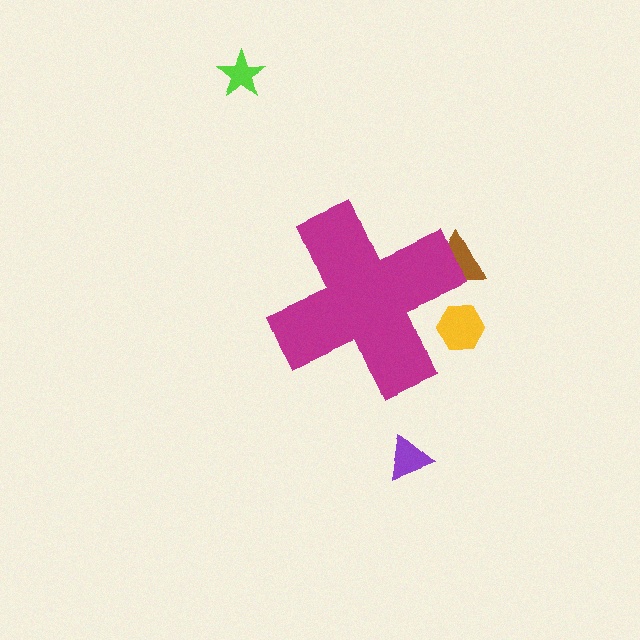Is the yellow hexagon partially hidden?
Yes, the yellow hexagon is partially hidden behind the magenta cross.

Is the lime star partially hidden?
No, the lime star is fully visible.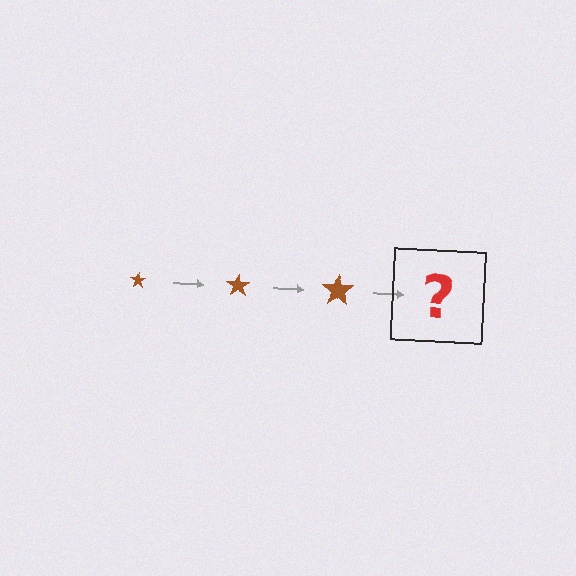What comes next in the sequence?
The next element should be a brown star, larger than the previous one.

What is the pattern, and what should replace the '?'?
The pattern is that the star gets progressively larger each step. The '?' should be a brown star, larger than the previous one.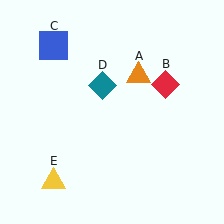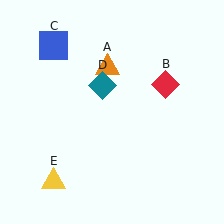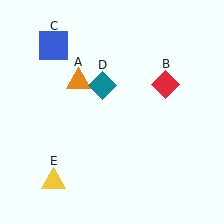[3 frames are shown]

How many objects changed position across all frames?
1 object changed position: orange triangle (object A).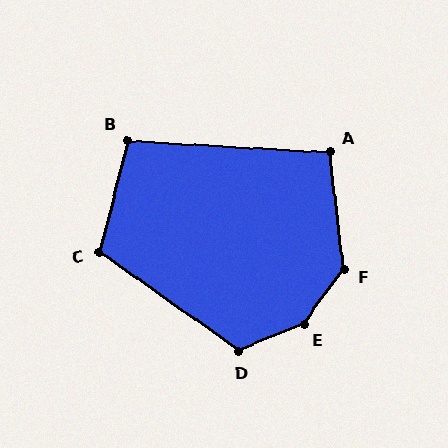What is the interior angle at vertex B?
Approximately 101 degrees (obtuse).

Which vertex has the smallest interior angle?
A, at approximately 100 degrees.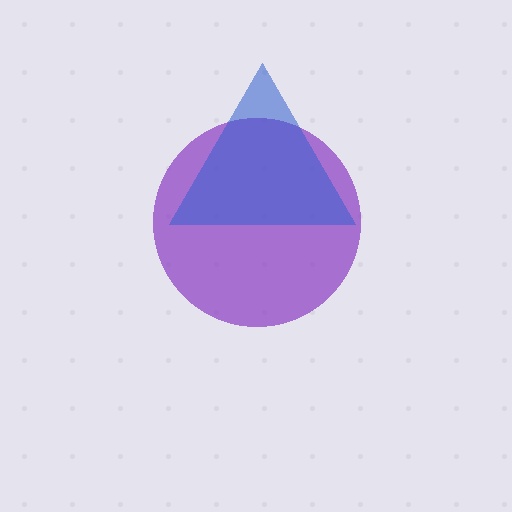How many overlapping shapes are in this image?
There are 2 overlapping shapes in the image.